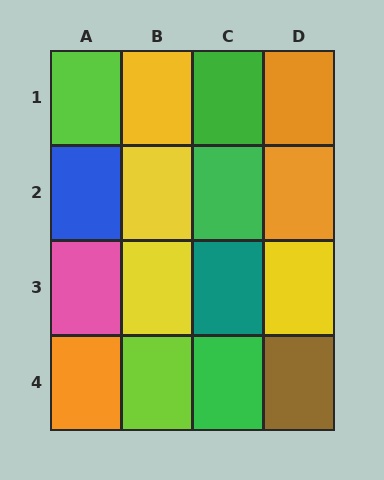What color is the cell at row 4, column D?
Brown.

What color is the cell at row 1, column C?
Green.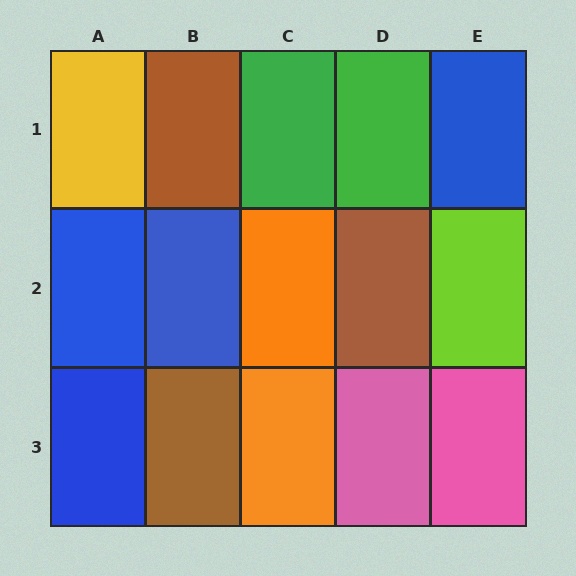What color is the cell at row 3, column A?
Blue.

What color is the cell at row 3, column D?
Pink.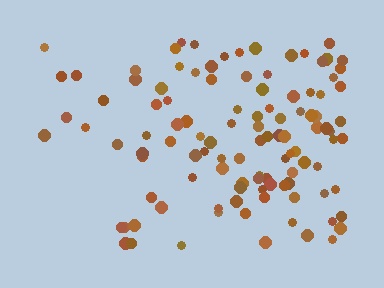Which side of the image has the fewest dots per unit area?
The left.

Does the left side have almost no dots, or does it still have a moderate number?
Still a moderate number, just noticeably fewer than the right.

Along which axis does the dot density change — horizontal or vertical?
Horizontal.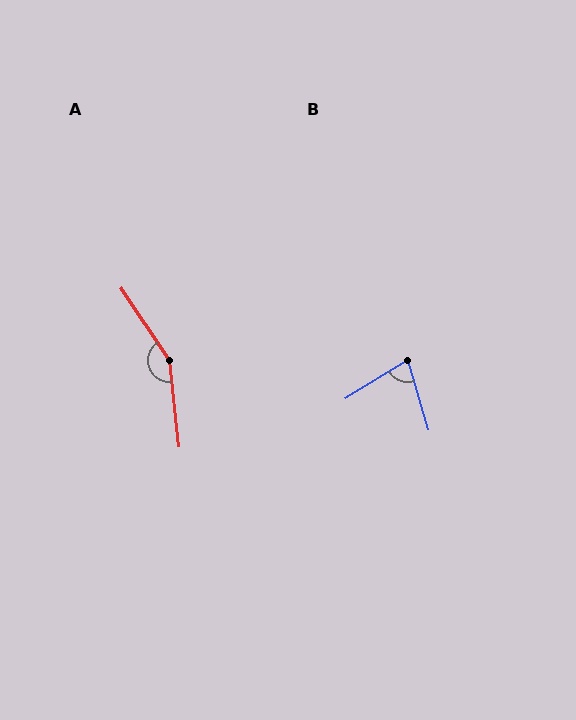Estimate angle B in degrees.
Approximately 75 degrees.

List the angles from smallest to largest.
B (75°), A (153°).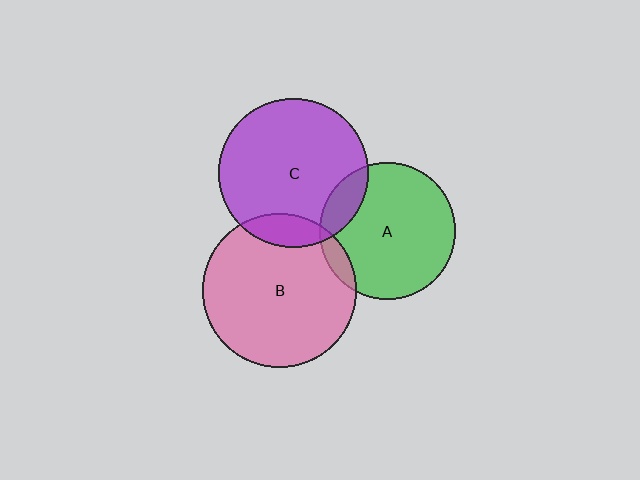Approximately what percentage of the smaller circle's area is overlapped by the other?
Approximately 15%.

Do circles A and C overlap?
Yes.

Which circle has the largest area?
Circle B (pink).